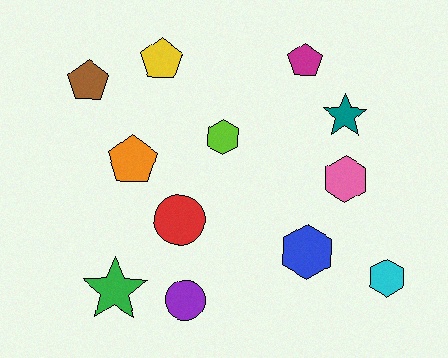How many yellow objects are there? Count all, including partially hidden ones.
There is 1 yellow object.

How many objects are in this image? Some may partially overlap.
There are 12 objects.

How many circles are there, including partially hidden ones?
There are 2 circles.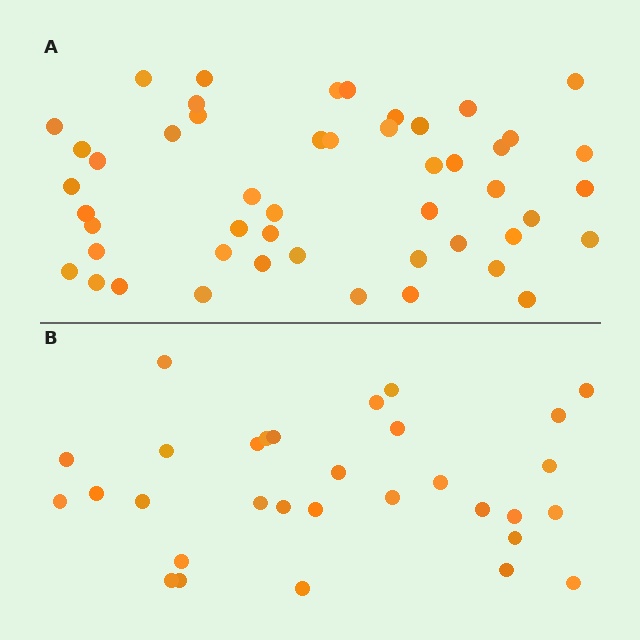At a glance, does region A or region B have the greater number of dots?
Region A (the top region) has more dots.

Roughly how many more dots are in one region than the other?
Region A has approximately 20 more dots than region B.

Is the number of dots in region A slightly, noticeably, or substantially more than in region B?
Region A has substantially more. The ratio is roughly 1.6 to 1.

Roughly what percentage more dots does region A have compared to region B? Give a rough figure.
About 60% more.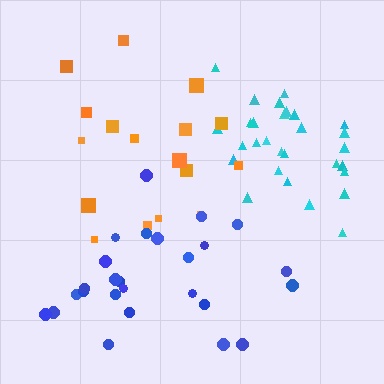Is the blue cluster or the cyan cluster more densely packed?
Cyan.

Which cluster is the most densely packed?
Cyan.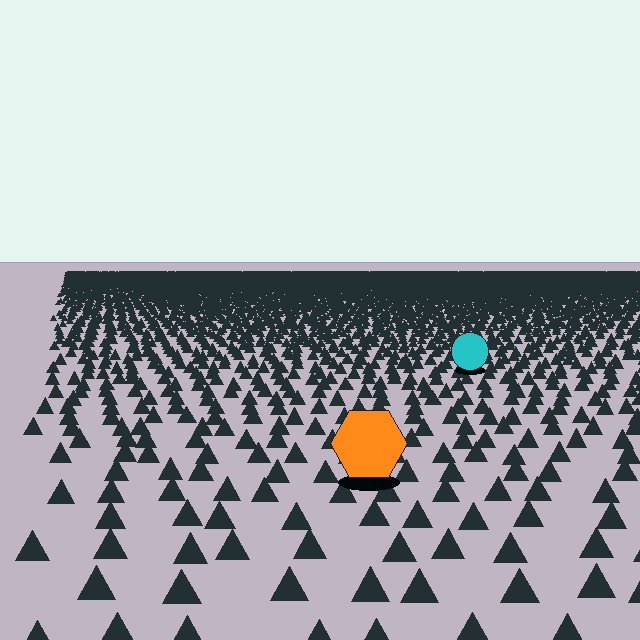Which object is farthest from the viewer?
The cyan circle is farthest from the viewer. It appears smaller and the ground texture around it is denser.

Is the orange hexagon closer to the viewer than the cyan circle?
Yes. The orange hexagon is closer — you can tell from the texture gradient: the ground texture is coarser near it.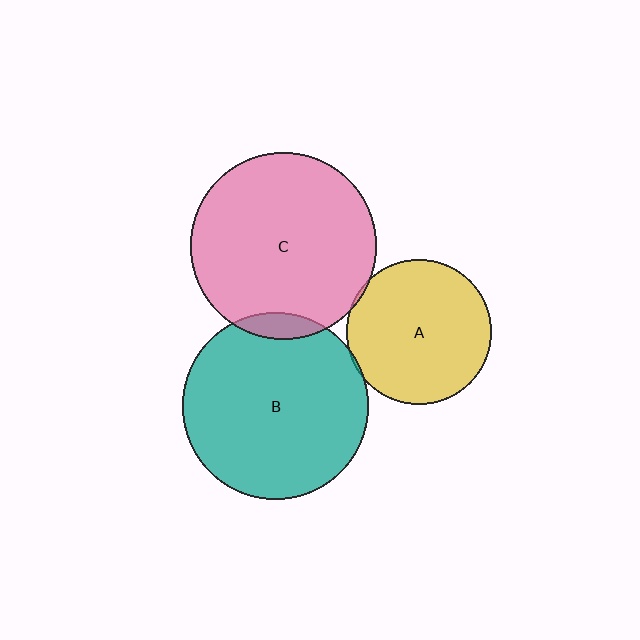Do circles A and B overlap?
Yes.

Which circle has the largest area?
Circle B (teal).